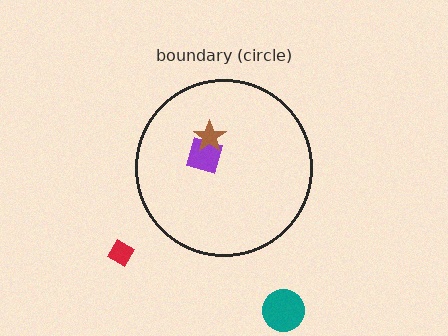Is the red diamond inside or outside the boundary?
Outside.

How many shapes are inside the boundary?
2 inside, 2 outside.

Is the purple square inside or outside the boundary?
Inside.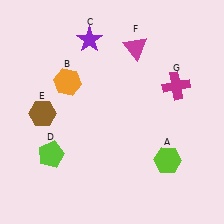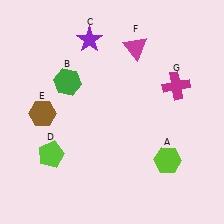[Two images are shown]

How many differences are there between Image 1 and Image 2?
There is 1 difference between the two images.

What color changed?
The hexagon (B) changed from orange in Image 1 to green in Image 2.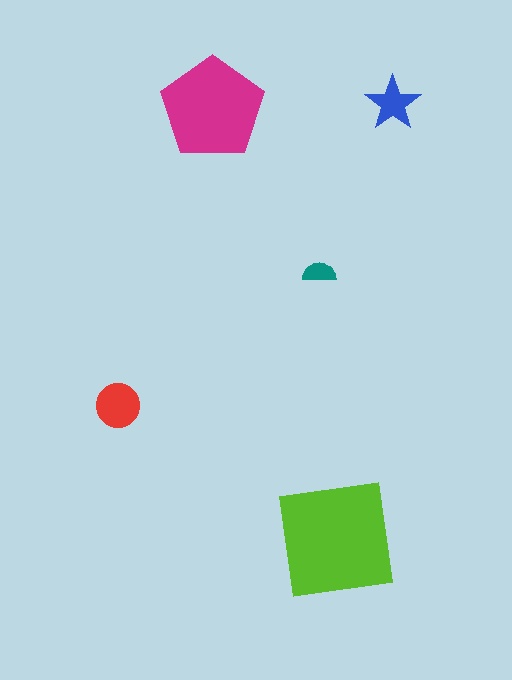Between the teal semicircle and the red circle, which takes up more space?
The red circle.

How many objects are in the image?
There are 5 objects in the image.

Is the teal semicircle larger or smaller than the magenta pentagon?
Smaller.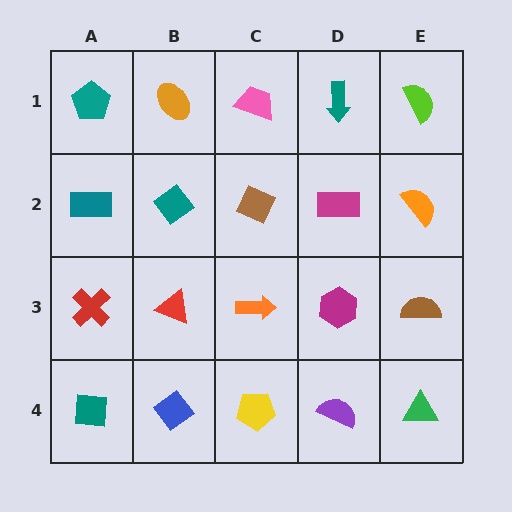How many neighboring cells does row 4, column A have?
2.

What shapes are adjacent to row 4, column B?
A red triangle (row 3, column B), a teal square (row 4, column A), a yellow pentagon (row 4, column C).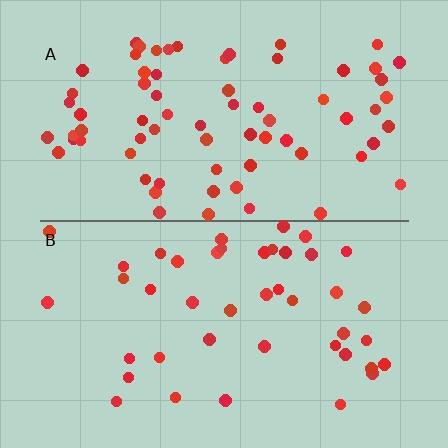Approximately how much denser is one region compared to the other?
Approximately 1.6× — region A over region B.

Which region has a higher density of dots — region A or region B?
A (the top).